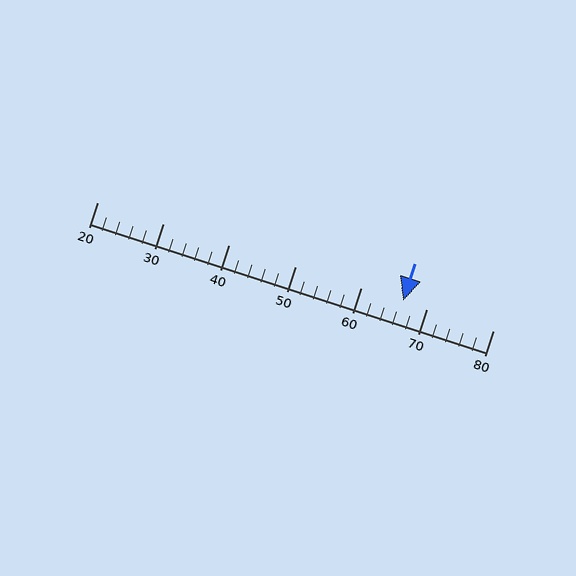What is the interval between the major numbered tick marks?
The major tick marks are spaced 10 units apart.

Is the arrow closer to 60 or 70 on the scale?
The arrow is closer to 70.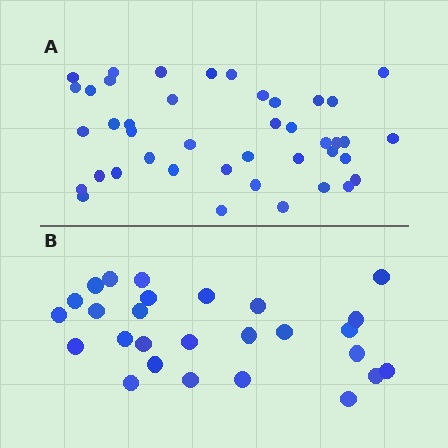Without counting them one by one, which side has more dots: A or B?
Region A (the top region) has more dots.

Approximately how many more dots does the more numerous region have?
Region A has approximately 15 more dots than region B.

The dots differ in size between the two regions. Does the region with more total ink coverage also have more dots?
No. Region B has more total ink coverage because its dots are larger, but region A actually contains more individual dots. Total area can be misleading — the number of items is what matters here.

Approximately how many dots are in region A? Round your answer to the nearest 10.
About 40 dots. (The exact count is 42, which rounds to 40.)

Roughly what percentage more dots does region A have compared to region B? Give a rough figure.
About 55% more.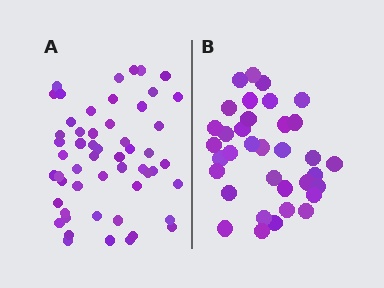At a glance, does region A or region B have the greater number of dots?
Region A (the left region) has more dots.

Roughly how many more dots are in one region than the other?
Region A has approximately 20 more dots than region B.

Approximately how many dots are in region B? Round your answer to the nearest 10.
About 40 dots. (The exact count is 35, which rounds to 40.)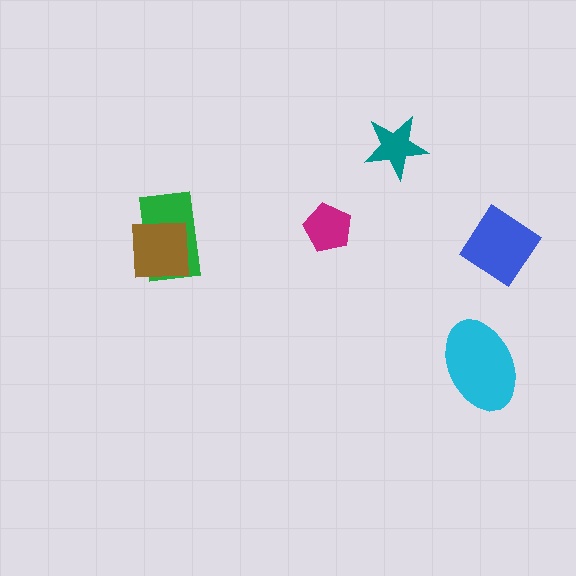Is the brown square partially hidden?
No, no other shape covers it.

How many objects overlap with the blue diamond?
0 objects overlap with the blue diamond.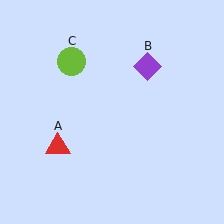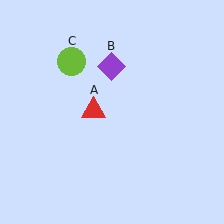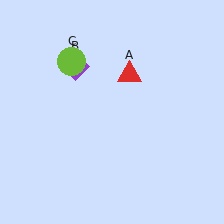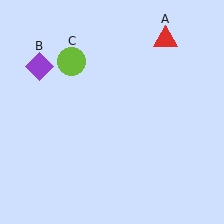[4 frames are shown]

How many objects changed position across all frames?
2 objects changed position: red triangle (object A), purple diamond (object B).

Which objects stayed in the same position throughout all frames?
Lime circle (object C) remained stationary.